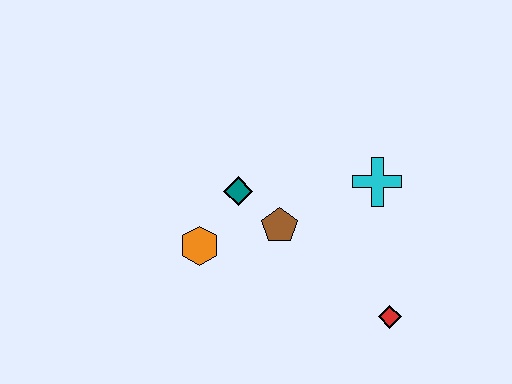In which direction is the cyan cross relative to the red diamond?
The cyan cross is above the red diamond.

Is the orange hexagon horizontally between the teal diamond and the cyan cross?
No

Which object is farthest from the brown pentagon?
The red diamond is farthest from the brown pentagon.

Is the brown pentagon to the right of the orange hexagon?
Yes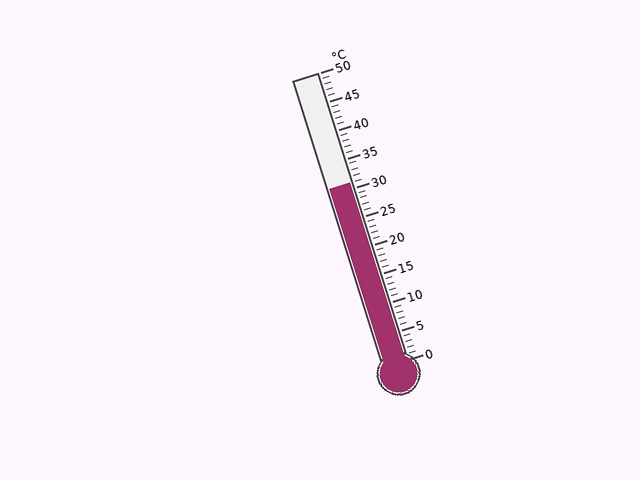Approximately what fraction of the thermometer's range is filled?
The thermometer is filled to approximately 60% of its range.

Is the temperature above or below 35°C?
The temperature is below 35°C.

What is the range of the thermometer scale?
The thermometer scale ranges from 0°C to 50°C.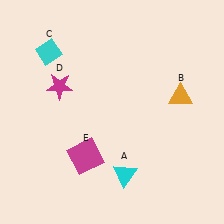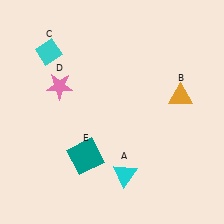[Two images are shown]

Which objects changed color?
D changed from magenta to pink. E changed from magenta to teal.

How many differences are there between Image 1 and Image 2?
There are 2 differences between the two images.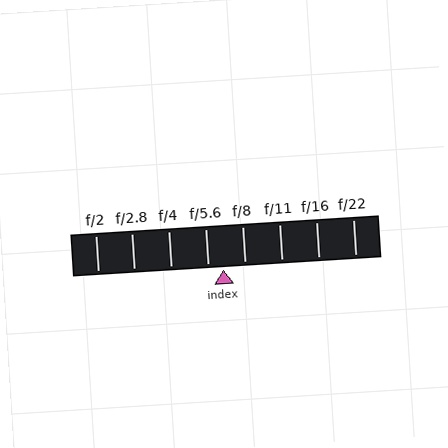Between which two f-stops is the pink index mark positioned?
The index mark is between f/5.6 and f/8.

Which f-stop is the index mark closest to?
The index mark is closest to f/5.6.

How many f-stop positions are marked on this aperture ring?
There are 8 f-stop positions marked.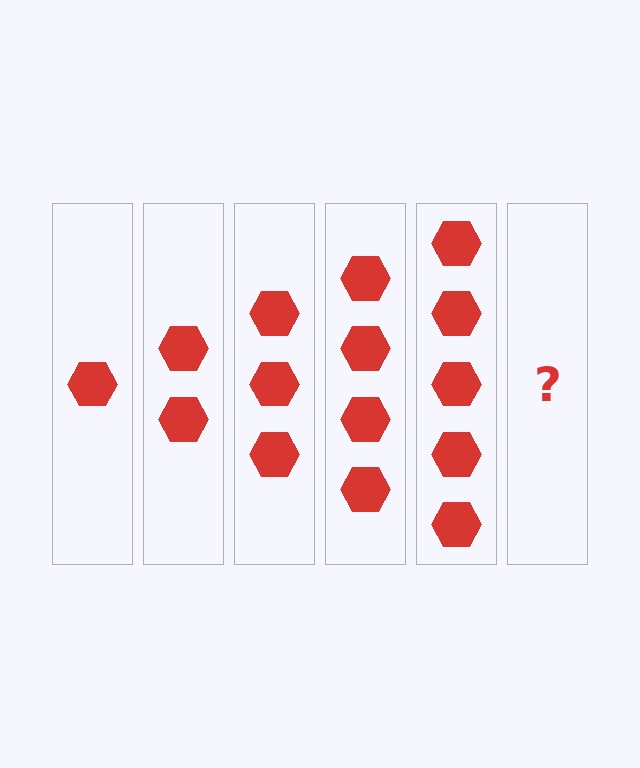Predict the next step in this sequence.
The next step is 6 hexagons.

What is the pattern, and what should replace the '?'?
The pattern is that each step adds one more hexagon. The '?' should be 6 hexagons.